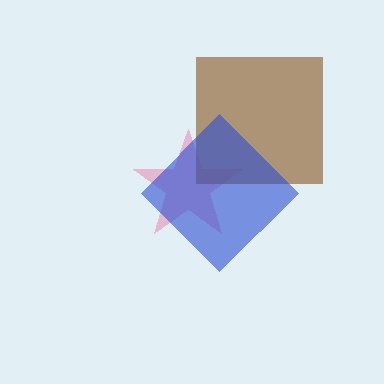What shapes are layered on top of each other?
The layered shapes are: a pink star, a brown square, a blue diamond.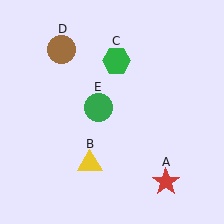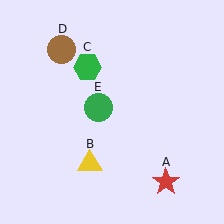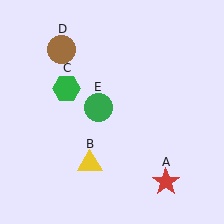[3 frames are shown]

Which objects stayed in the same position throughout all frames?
Red star (object A) and yellow triangle (object B) and brown circle (object D) and green circle (object E) remained stationary.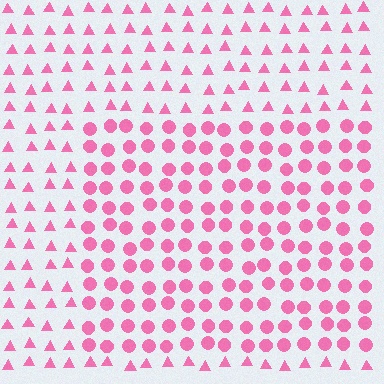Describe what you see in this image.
The image is filled with small pink elements arranged in a uniform grid. A rectangle-shaped region contains circles, while the surrounding area contains triangles. The boundary is defined purely by the change in element shape.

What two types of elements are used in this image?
The image uses circles inside the rectangle region and triangles outside it.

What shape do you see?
I see a rectangle.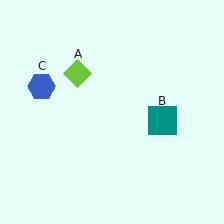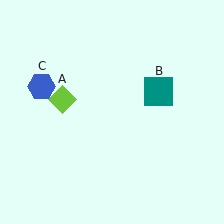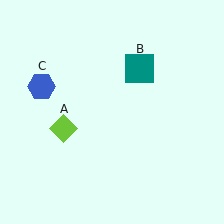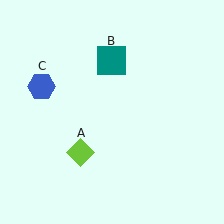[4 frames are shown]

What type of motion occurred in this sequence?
The lime diamond (object A), teal square (object B) rotated counterclockwise around the center of the scene.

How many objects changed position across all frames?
2 objects changed position: lime diamond (object A), teal square (object B).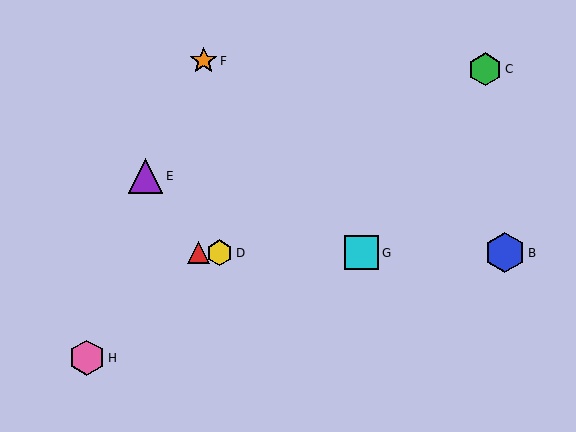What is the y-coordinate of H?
Object H is at y≈358.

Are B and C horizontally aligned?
No, B is at y≈253 and C is at y≈69.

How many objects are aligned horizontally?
4 objects (A, B, D, G) are aligned horizontally.